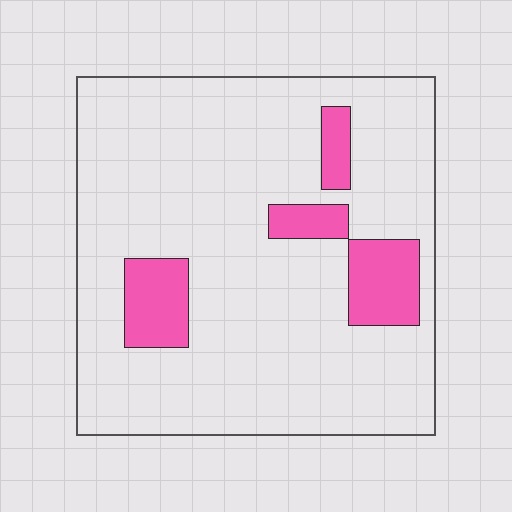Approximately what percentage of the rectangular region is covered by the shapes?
Approximately 15%.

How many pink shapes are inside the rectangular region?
4.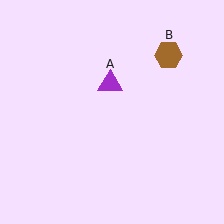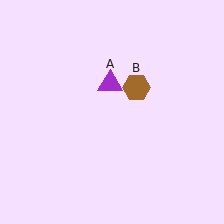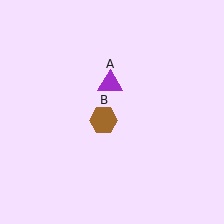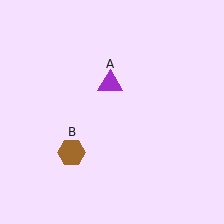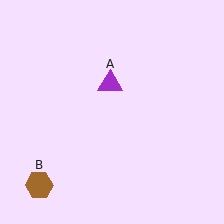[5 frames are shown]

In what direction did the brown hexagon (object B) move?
The brown hexagon (object B) moved down and to the left.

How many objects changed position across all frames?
1 object changed position: brown hexagon (object B).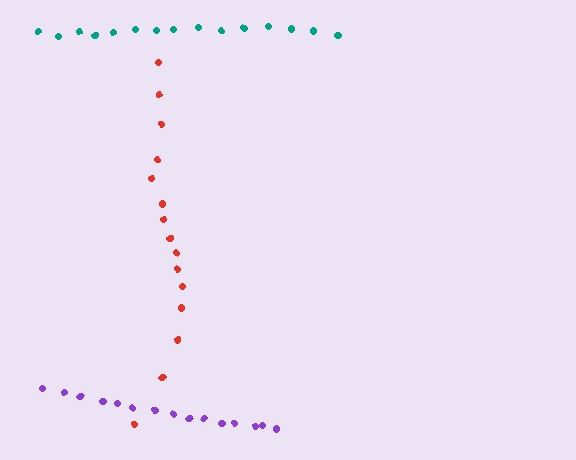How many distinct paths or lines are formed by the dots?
There are 3 distinct paths.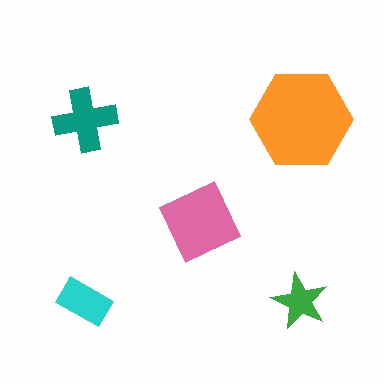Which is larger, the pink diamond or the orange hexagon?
The orange hexagon.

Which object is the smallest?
The green star.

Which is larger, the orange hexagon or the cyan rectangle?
The orange hexagon.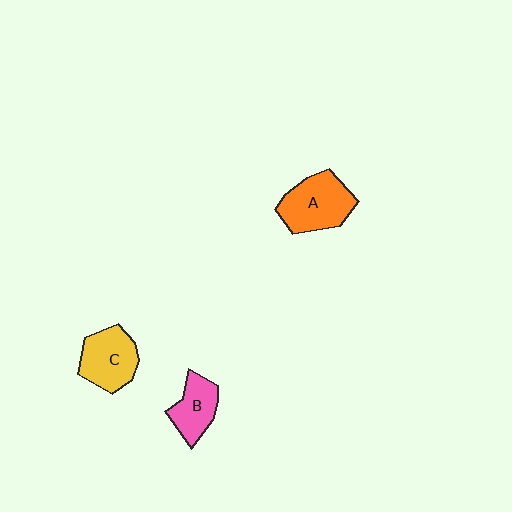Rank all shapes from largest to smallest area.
From largest to smallest: A (orange), C (yellow), B (pink).